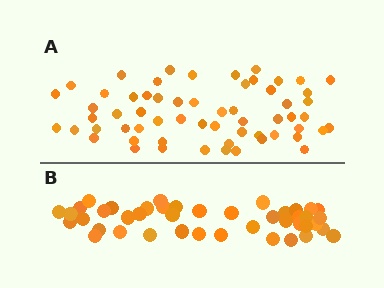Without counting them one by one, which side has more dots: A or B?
Region A (the top region) has more dots.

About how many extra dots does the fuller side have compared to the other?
Region A has approximately 15 more dots than region B.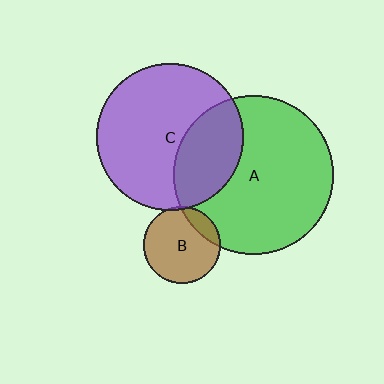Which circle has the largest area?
Circle A (green).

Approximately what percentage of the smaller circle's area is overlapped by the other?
Approximately 5%.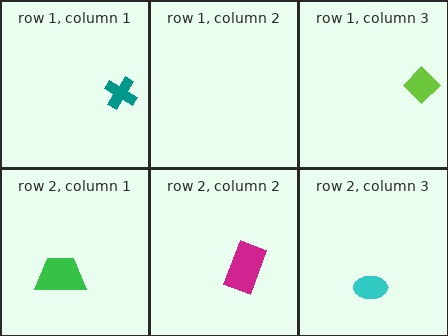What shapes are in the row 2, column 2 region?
The magenta rectangle.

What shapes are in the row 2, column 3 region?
The cyan ellipse.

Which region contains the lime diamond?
The row 1, column 3 region.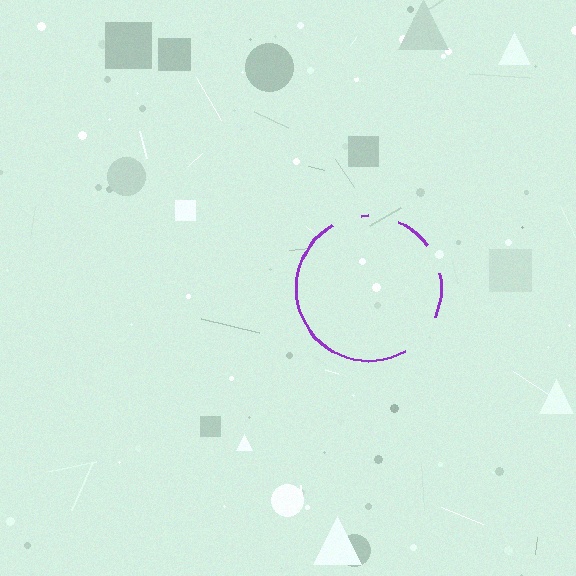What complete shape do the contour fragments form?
The contour fragments form a circle.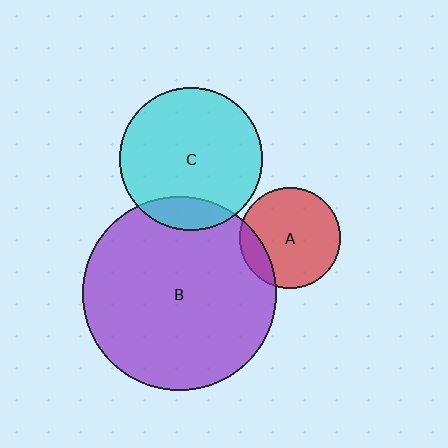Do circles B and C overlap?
Yes.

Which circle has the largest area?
Circle B (purple).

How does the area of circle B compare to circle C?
Approximately 1.9 times.